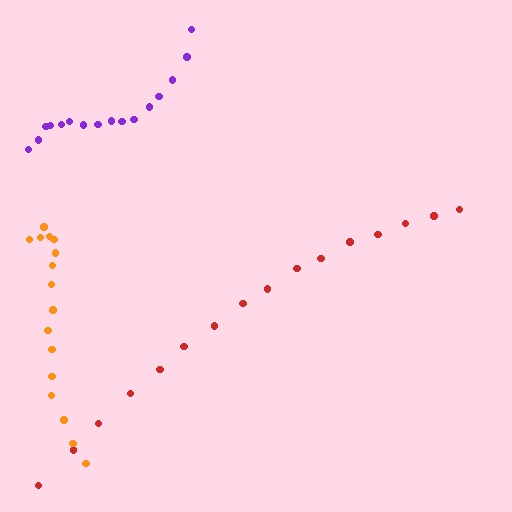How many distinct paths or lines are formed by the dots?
There are 3 distinct paths.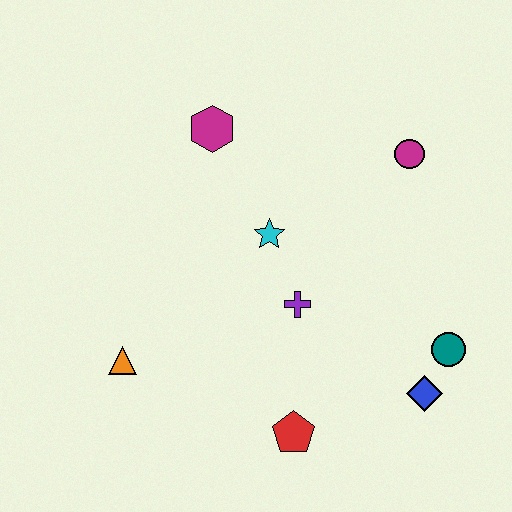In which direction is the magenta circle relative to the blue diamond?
The magenta circle is above the blue diamond.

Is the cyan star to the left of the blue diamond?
Yes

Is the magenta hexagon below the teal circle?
No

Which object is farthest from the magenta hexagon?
The blue diamond is farthest from the magenta hexagon.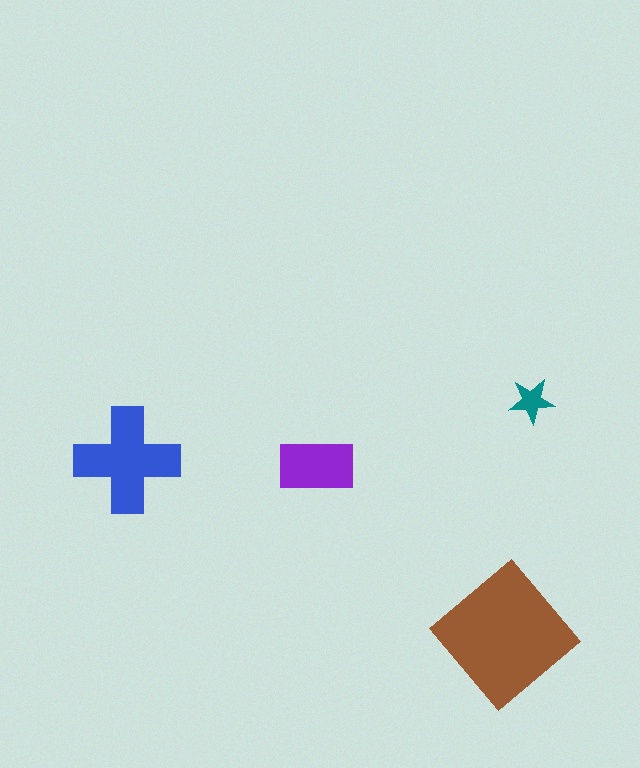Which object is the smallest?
The teal star.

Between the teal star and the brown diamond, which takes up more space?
The brown diamond.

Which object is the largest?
The brown diamond.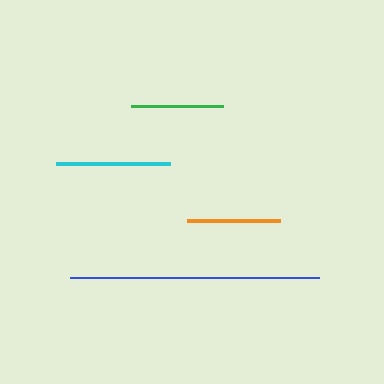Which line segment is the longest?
The blue line is the longest at approximately 249 pixels.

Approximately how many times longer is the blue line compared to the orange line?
The blue line is approximately 2.7 times the length of the orange line.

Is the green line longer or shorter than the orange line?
The orange line is longer than the green line.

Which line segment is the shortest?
The green line is the shortest at approximately 91 pixels.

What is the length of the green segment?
The green segment is approximately 91 pixels long.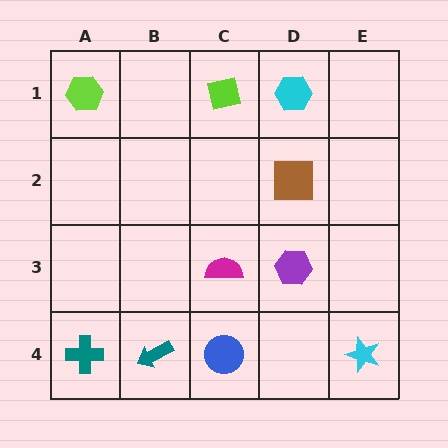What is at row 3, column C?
A magenta semicircle.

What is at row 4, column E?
A cyan star.